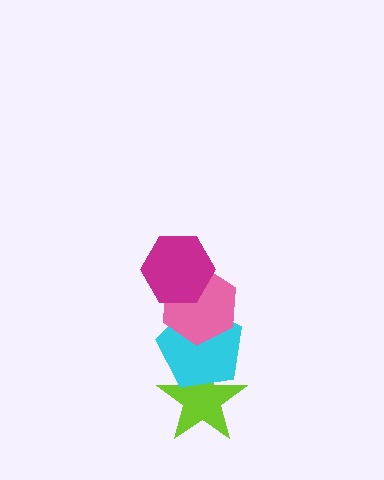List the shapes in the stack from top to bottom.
From top to bottom: the magenta hexagon, the pink hexagon, the cyan pentagon, the lime star.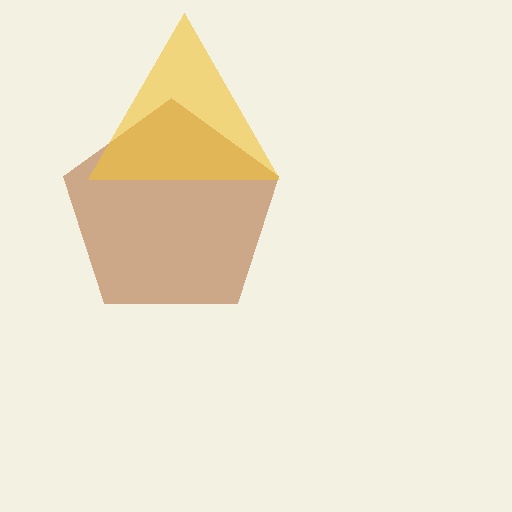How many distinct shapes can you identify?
There are 2 distinct shapes: a brown pentagon, a yellow triangle.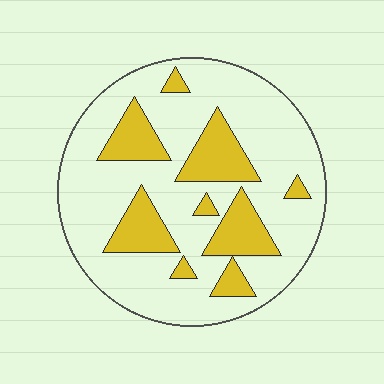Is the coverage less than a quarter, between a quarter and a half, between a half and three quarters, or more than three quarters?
Less than a quarter.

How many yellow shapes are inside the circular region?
9.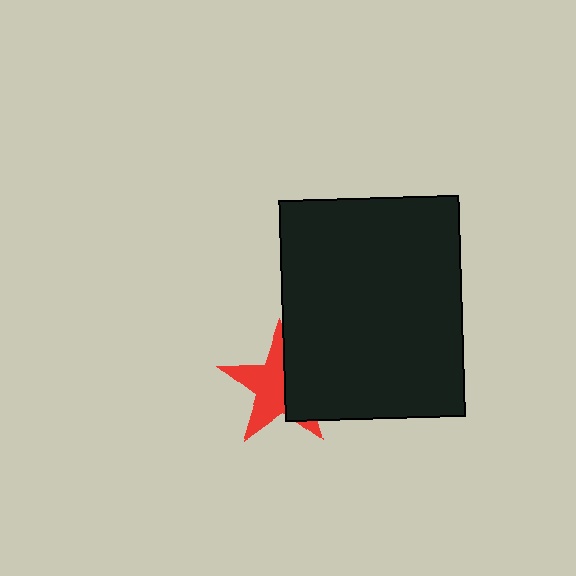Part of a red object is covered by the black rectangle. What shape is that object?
It is a star.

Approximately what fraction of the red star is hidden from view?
Roughly 42% of the red star is hidden behind the black rectangle.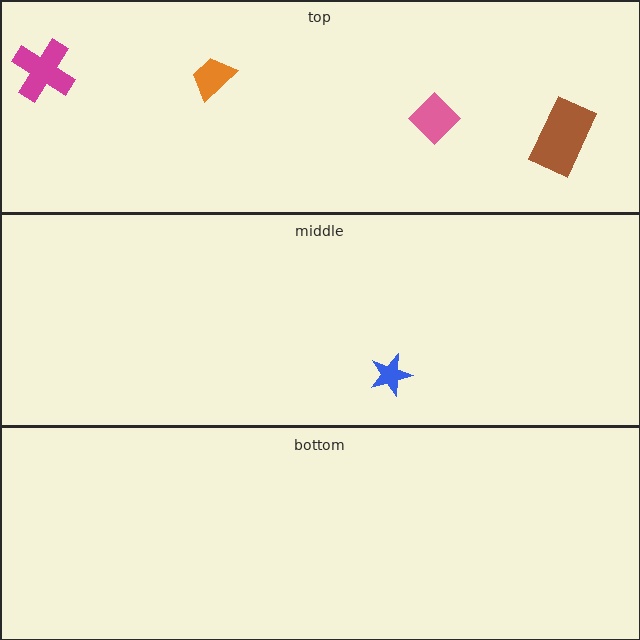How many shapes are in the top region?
4.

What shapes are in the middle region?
The blue star.